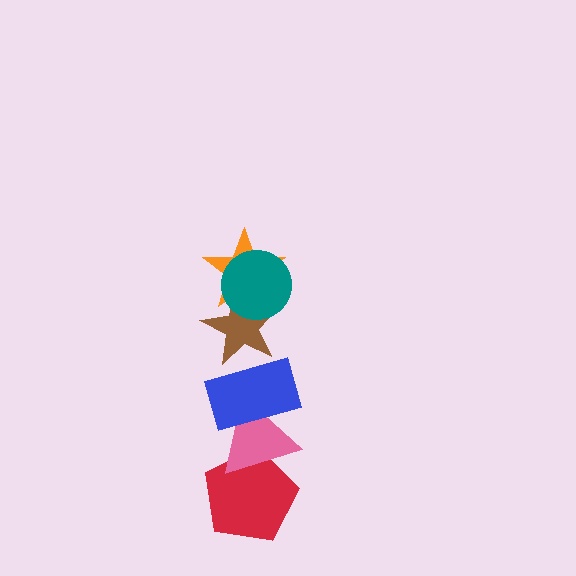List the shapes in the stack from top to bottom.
From top to bottom: the teal circle, the orange star, the brown star, the blue rectangle, the pink triangle, the red pentagon.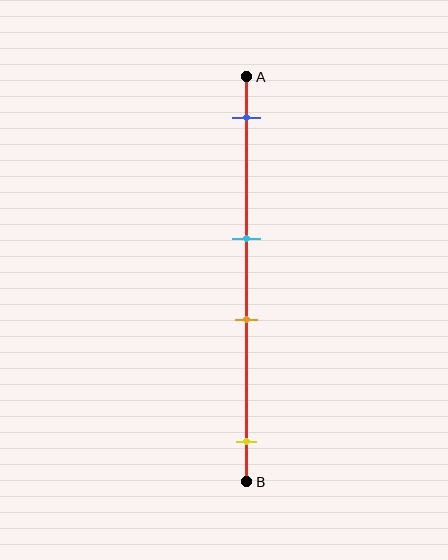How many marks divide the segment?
There are 4 marks dividing the segment.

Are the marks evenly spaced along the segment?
No, the marks are not evenly spaced.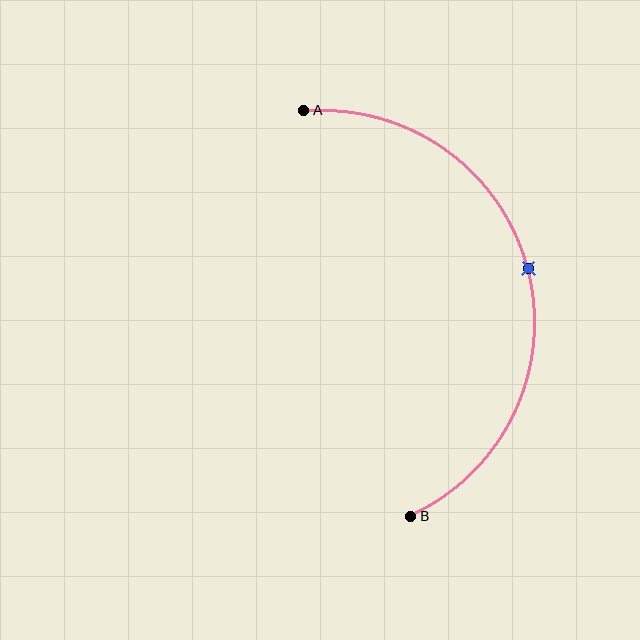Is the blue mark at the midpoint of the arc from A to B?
Yes. The blue mark lies on the arc at equal arc-length from both A and B — it is the arc midpoint.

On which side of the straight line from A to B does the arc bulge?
The arc bulges to the right of the straight line connecting A and B.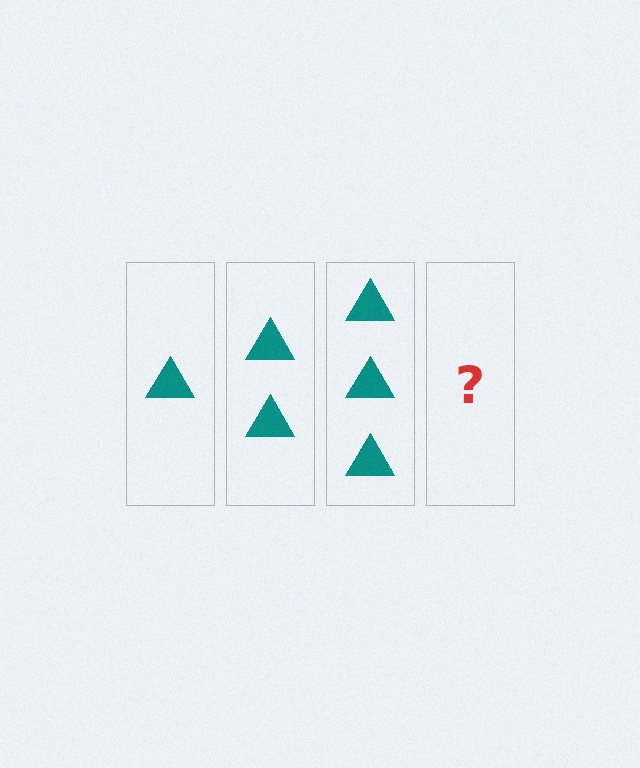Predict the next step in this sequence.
The next step is 4 triangles.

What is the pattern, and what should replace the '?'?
The pattern is that each step adds one more triangle. The '?' should be 4 triangles.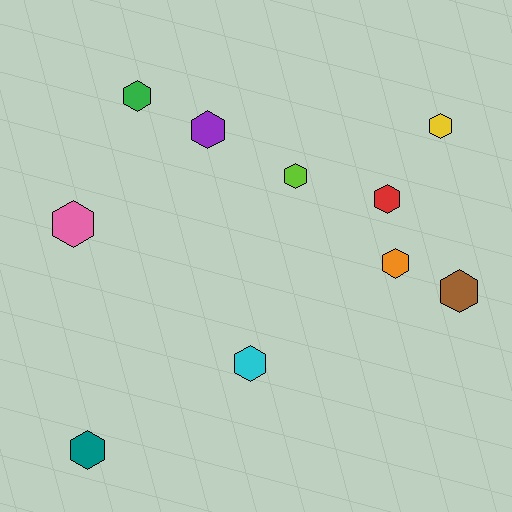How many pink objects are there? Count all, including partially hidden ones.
There is 1 pink object.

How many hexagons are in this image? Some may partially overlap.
There are 10 hexagons.